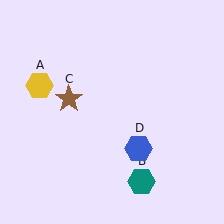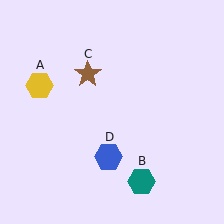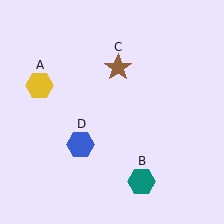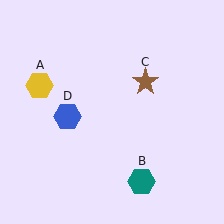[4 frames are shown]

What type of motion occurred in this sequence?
The brown star (object C), blue hexagon (object D) rotated clockwise around the center of the scene.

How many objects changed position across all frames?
2 objects changed position: brown star (object C), blue hexagon (object D).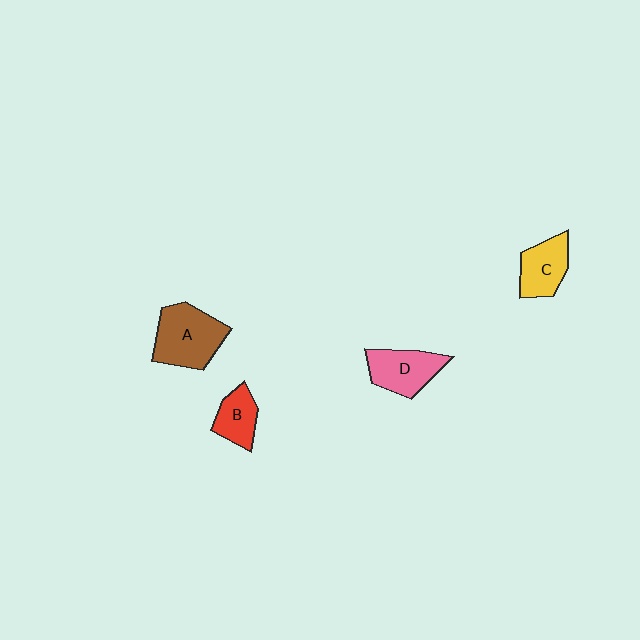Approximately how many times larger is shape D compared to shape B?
Approximately 1.4 times.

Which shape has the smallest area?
Shape B (red).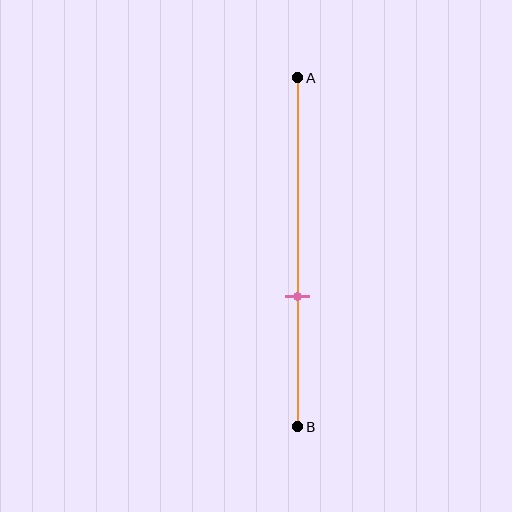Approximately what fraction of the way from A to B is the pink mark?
The pink mark is approximately 65% of the way from A to B.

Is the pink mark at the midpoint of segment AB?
No, the mark is at about 65% from A, not at the 50% midpoint.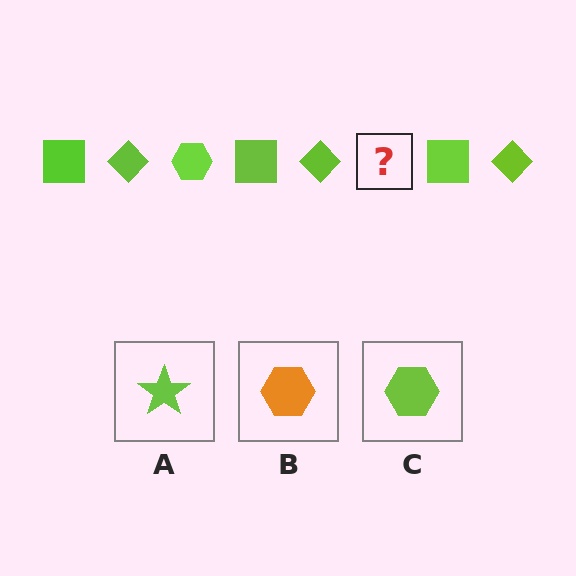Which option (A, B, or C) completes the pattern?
C.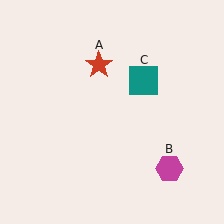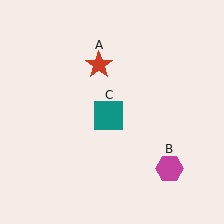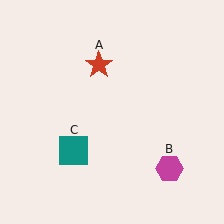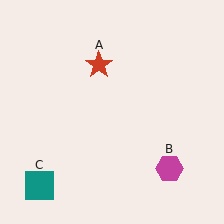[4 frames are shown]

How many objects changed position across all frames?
1 object changed position: teal square (object C).